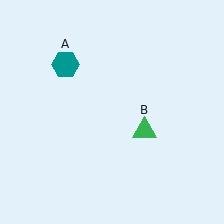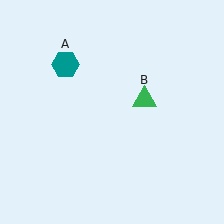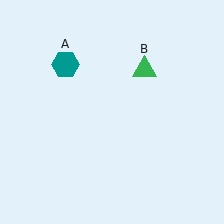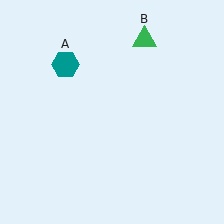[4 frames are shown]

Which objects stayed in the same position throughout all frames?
Teal hexagon (object A) remained stationary.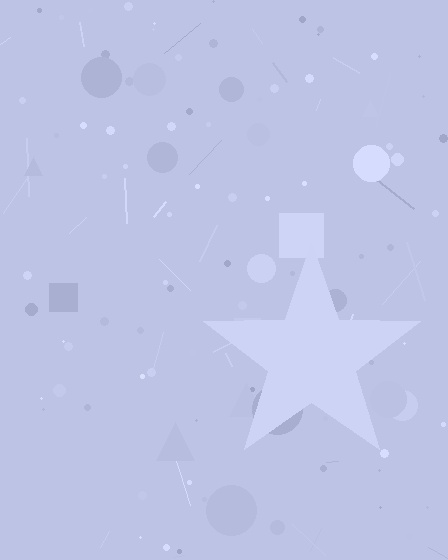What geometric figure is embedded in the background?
A star is embedded in the background.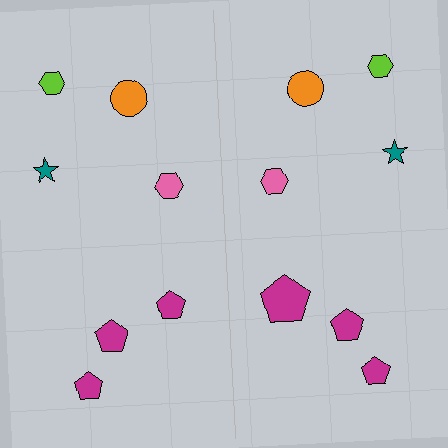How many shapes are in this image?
There are 14 shapes in this image.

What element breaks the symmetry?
The magenta pentagon on the right side has a different size than its mirror counterpart.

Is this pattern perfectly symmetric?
No, the pattern is not perfectly symmetric. The magenta pentagon on the right side has a different size than its mirror counterpart.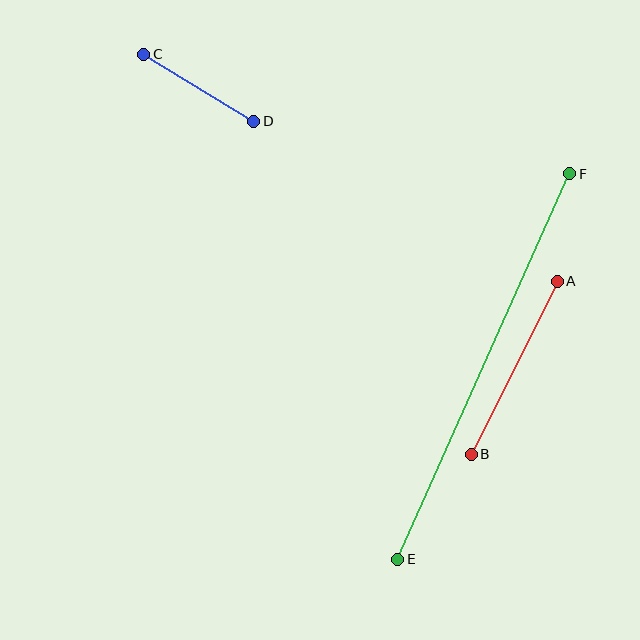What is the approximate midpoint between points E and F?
The midpoint is at approximately (484, 367) pixels.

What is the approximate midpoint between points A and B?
The midpoint is at approximately (514, 368) pixels.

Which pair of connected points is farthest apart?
Points E and F are farthest apart.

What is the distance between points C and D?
The distance is approximately 129 pixels.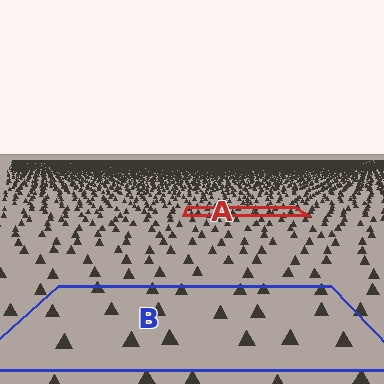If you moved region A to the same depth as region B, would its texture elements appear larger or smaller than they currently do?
They would appear larger. At a closer depth, the same texture elements are projected at a bigger on-screen size.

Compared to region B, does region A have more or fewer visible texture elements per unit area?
Region A has more texture elements per unit area — they are packed more densely because it is farther away.